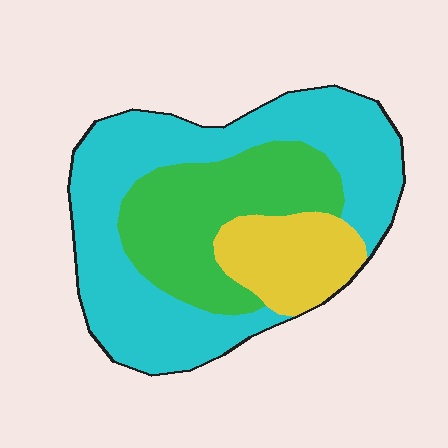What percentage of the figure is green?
Green takes up about one third (1/3) of the figure.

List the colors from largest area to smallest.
From largest to smallest: cyan, green, yellow.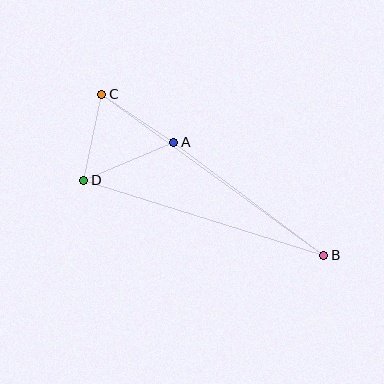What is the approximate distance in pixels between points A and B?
The distance between A and B is approximately 188 pixels.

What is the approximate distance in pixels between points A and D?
The distance between A and D is approximately 98 pixels.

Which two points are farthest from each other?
Points B and C are farthest from each other.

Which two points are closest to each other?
Points A and C are closest to each other.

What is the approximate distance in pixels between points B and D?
The distance between B and D is approximately 252 pixels.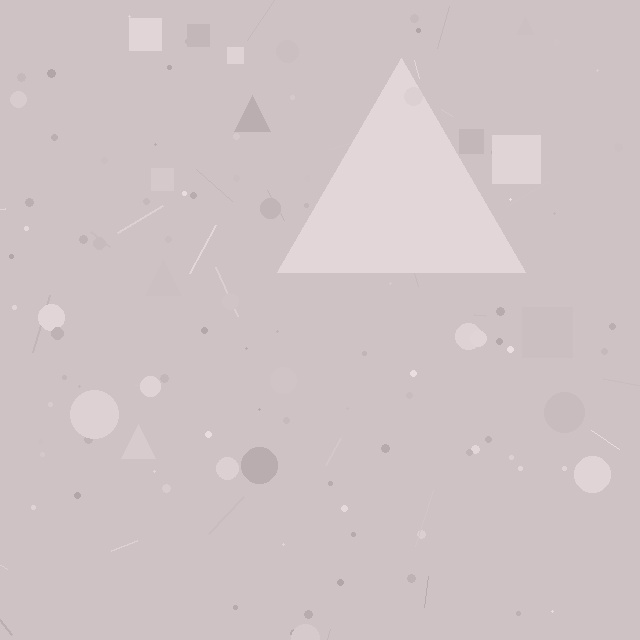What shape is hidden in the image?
A triangle is hidden in the image.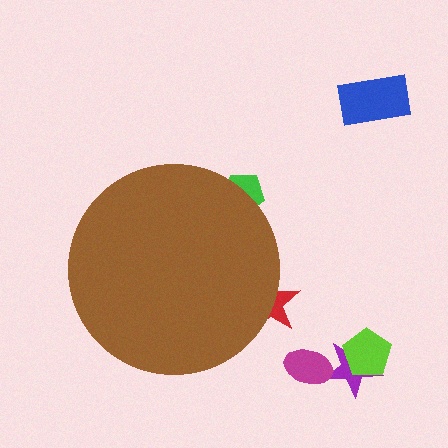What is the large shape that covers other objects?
A brown circle.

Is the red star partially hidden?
Yes, the red star is partially hidden behind the brown circle.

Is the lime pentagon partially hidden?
No, the lime pentagon is fully visible.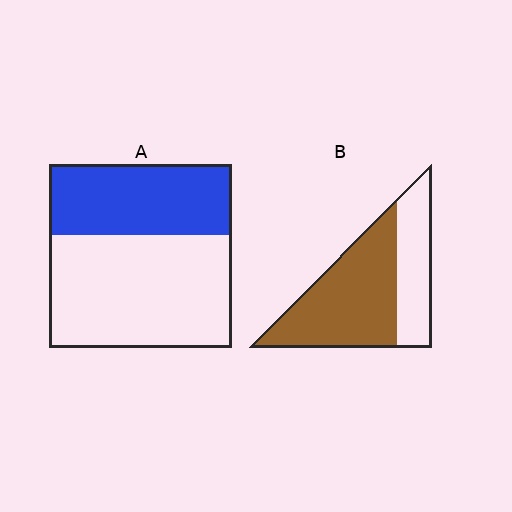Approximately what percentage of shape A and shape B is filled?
A is approximately 40% and B is approximately 65%.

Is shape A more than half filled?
No.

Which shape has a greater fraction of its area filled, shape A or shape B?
Shape B.